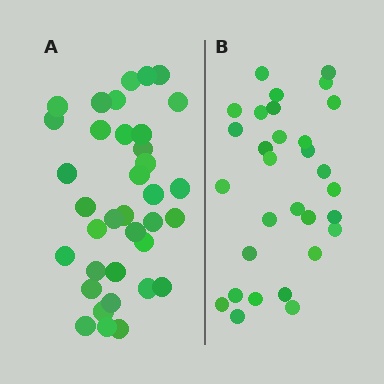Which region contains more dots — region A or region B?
Region A (the left region) has more dots.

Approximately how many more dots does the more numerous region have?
Region A has about 6 more dots than region B.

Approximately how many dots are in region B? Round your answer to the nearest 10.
About 30 dots.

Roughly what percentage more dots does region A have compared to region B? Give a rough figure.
About 20% more.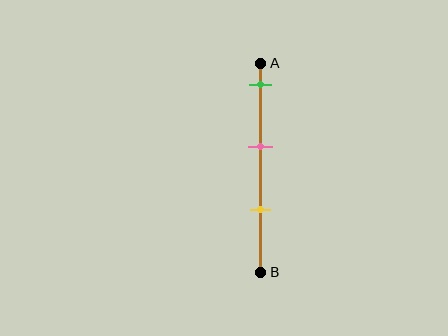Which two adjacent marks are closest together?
The pink and yellow marks are the closest adjacent pair.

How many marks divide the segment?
There are 3 marks dividing the segment.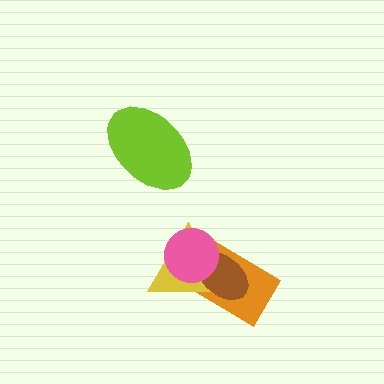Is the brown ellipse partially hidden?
Yes, it is partially covered by another shape.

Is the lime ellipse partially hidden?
No, no other shape covers it.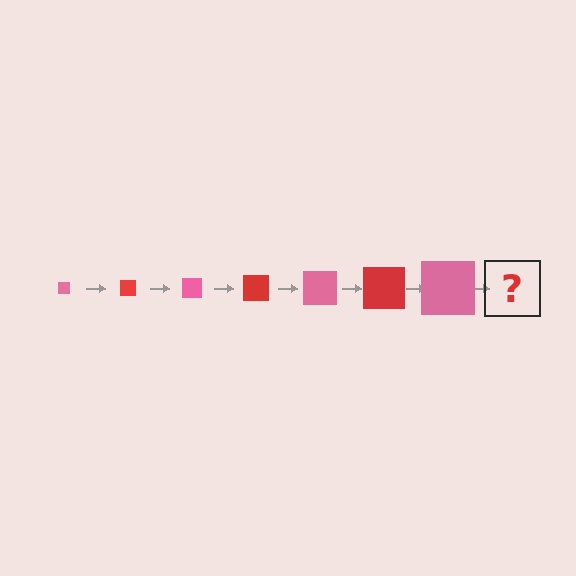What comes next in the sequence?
The next element should be a red square, larger than the previous one.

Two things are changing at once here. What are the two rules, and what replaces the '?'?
The two rules are that the square grows larger each step and the color cycles through pink and red. The '?' should be a red square, larger than the previous one.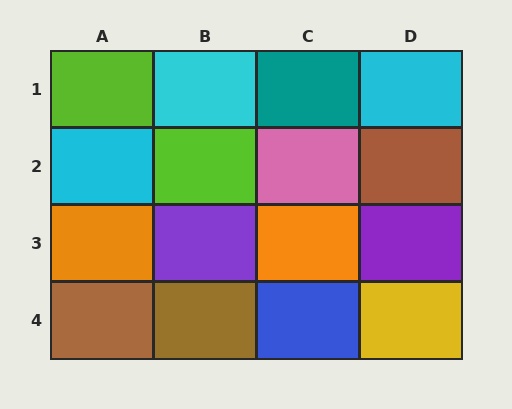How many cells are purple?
2 cells are purple.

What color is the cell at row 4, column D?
Yellow.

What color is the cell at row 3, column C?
Orange.